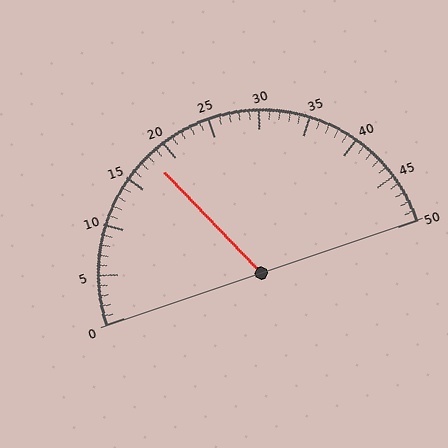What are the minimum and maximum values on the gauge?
The gauge ranges from 0 to 50.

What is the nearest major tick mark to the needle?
The nearest major tick mark is 20.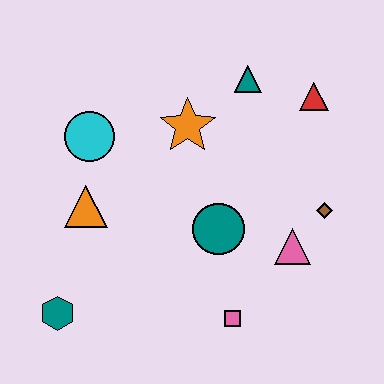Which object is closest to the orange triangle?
The cyan circle is closest to the orange triangle.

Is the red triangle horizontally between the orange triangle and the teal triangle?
No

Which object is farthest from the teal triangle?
The teal hexagon is farthest from the teal triangle.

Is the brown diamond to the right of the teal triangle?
Yes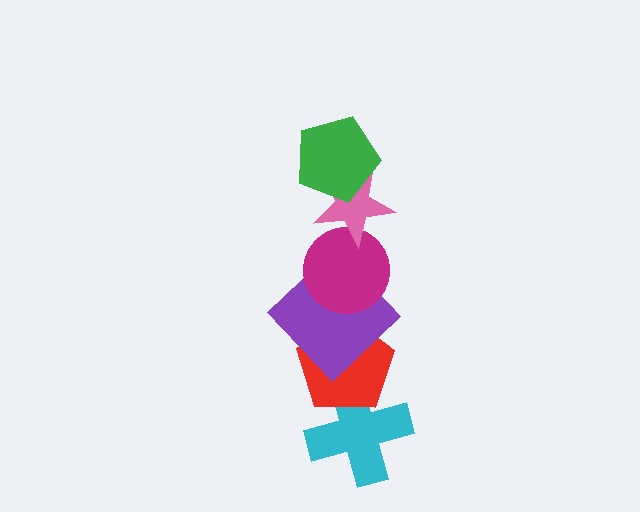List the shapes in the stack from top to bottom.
From top to bottom: the green pentagon, the pink star, the magenta circle, the purple diamond, the red pentagon, the cyan cross.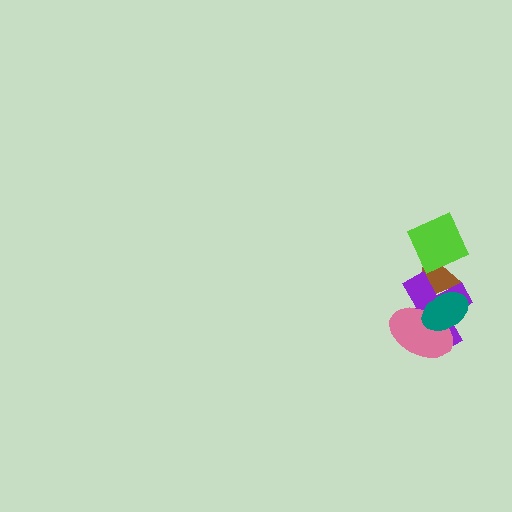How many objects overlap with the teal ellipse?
3 objects overlap with the teal ellipse.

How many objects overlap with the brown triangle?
3 objects overlap with the brown triangle.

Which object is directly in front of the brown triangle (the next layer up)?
The purple cross is directly in front of the brown triangle.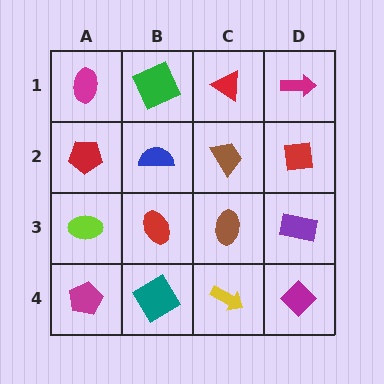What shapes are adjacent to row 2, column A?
A magenta ellipse (row 1, column A), a lime ellipse (row 3, column A), a blue semicircle (row 2, column B).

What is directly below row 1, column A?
A red pentagon.